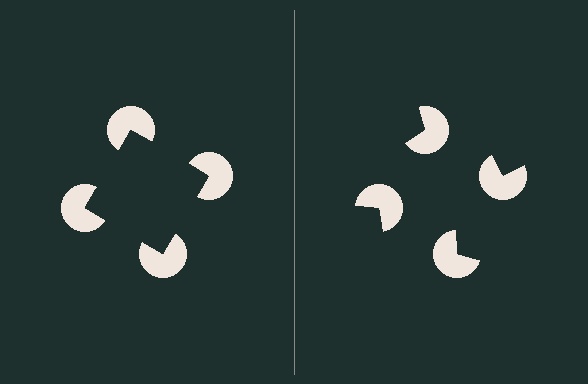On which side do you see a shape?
An illusory square appears on the left side. On the right side the wedge cuts are rotated, so no coherent shape forms.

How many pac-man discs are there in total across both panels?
8 — 4 on each side.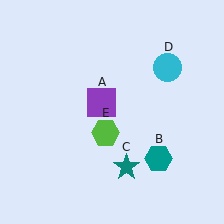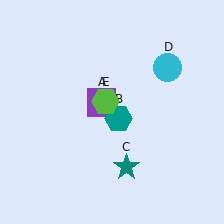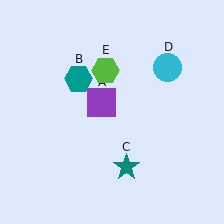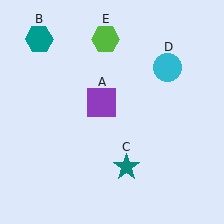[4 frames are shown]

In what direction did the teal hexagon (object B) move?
The teal hexagon (object B) moved up and to the left.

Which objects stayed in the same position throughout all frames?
Purple square (object A) and teal star (object C) and cyan circle (object D) remained stationary.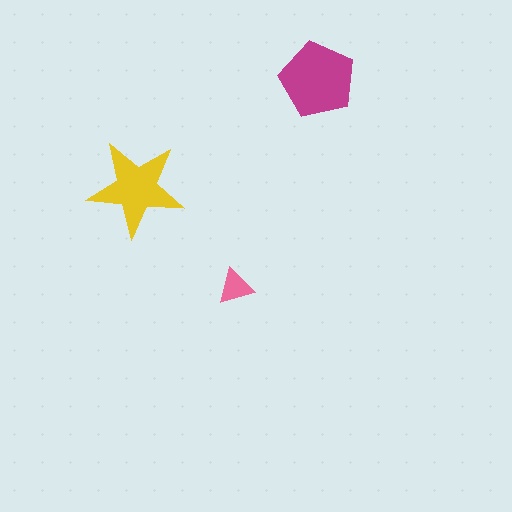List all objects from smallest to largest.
The pink triangle, the yellow star, the magenta pentagon.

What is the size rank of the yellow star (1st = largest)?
2nd.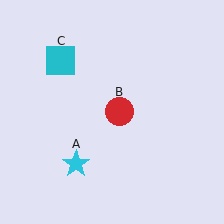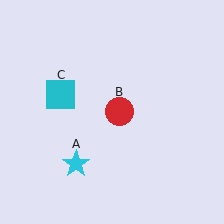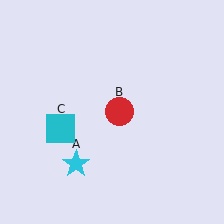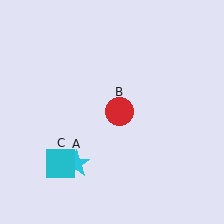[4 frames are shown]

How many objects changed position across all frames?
1 object changed position: cyan square (object C).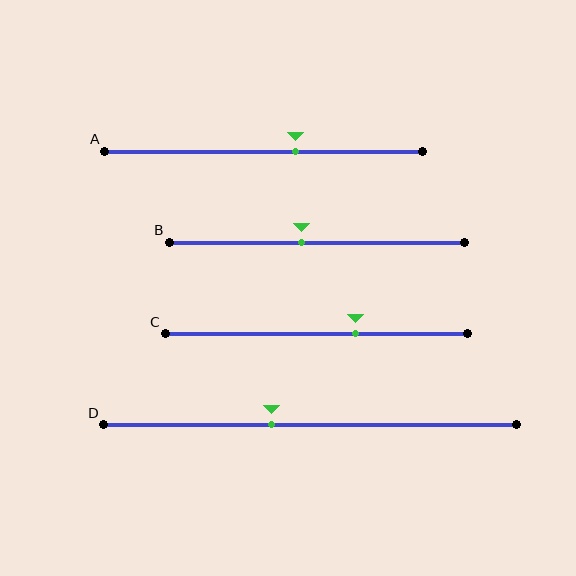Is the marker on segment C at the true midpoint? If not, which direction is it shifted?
No, the marker on segment C is shifted to the right by about 13% of the segment length.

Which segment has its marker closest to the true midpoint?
Segment B has its marker closest to the true midpoint.